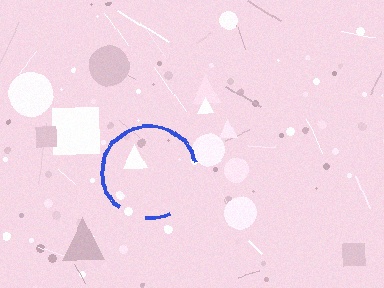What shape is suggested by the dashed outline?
The dashed outline suggests a circle.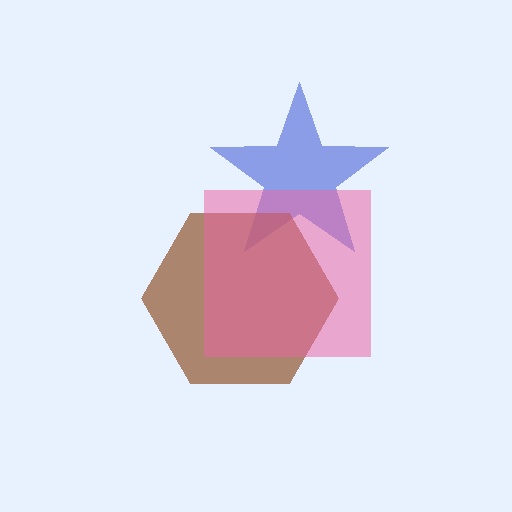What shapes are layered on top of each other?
The layered shapes are: a blue star, a brown hexagon, a pink square.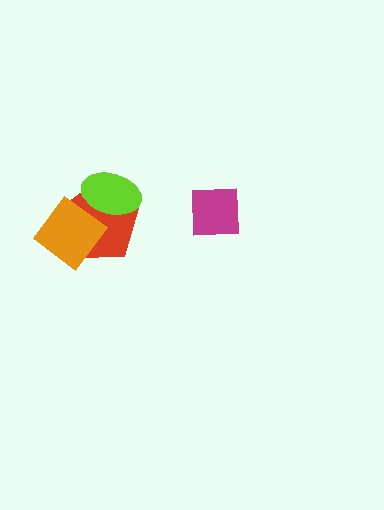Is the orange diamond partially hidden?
No, no other shape covers it.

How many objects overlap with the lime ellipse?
1 object overlaps with the lime ellipse.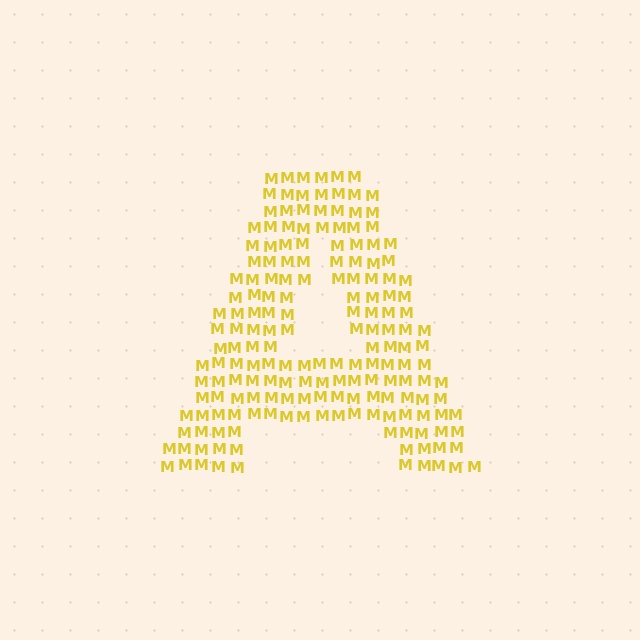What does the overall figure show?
The overall figure shows the letter A.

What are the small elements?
The small elements are letter M's.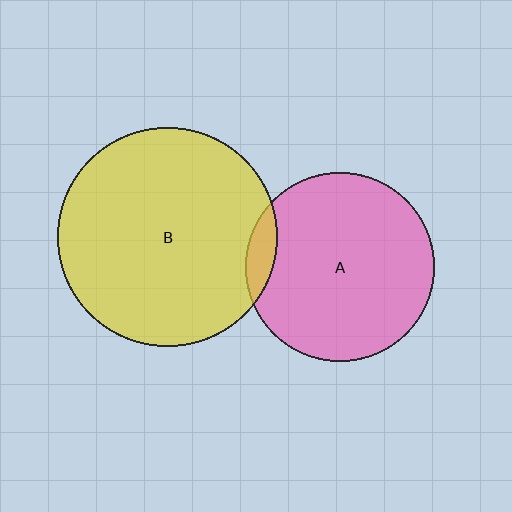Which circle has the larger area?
Circle B (yellow).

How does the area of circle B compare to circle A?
Approximately 1.3 times.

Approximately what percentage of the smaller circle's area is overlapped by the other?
Approximately 10%.